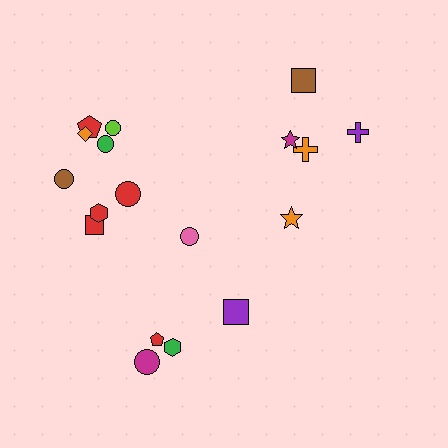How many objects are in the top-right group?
There are 5 objects.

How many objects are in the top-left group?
There are 8 objects.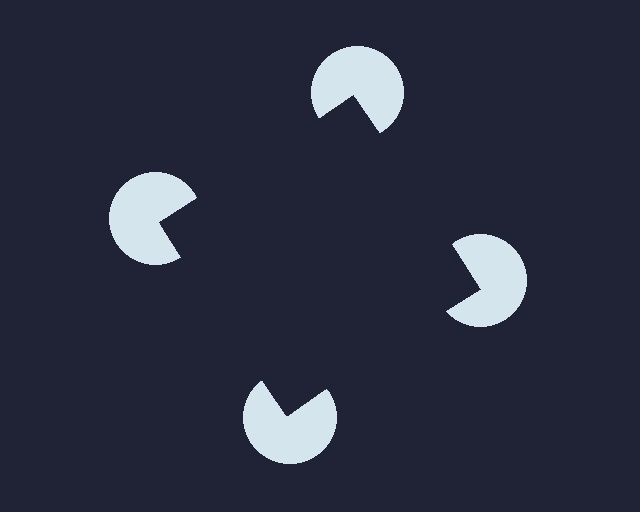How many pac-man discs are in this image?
There are 4 — one at each vertex of the illusory square.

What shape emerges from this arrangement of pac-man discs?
An illusory square — its edges are inferred from the aligned wedge cuts in the pac-man discs, not physically drawn.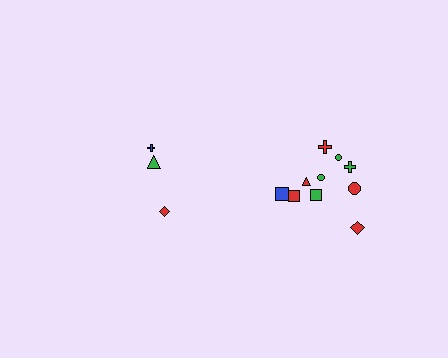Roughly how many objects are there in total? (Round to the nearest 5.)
Roughly 15 objects in total.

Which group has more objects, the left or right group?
The right group.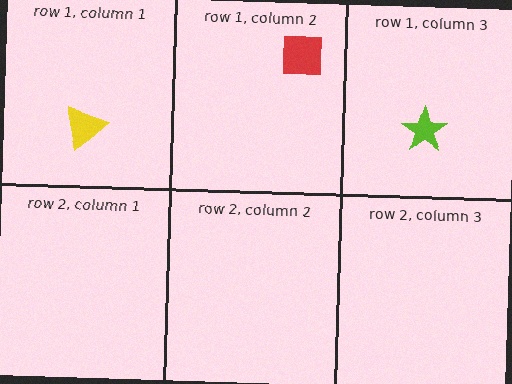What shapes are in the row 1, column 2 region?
The red square.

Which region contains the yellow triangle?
The row 1, column 1 region.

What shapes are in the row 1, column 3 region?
The lime star.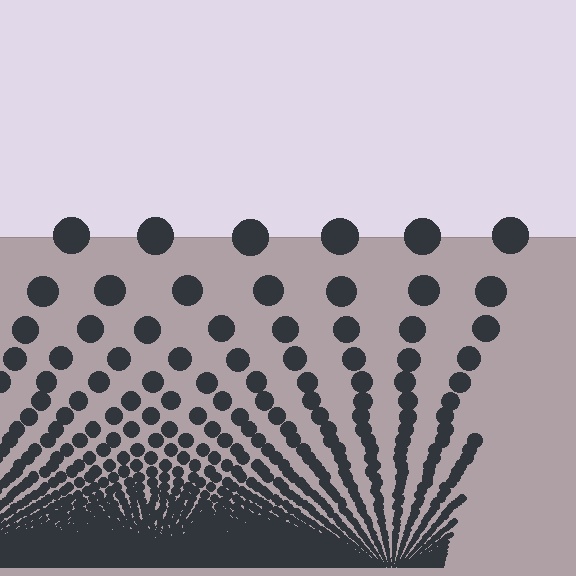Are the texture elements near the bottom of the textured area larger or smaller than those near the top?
Smaller. The gradient is inverted — elements near the bottom are smaller and denser.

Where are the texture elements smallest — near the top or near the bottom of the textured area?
Near the bottom.